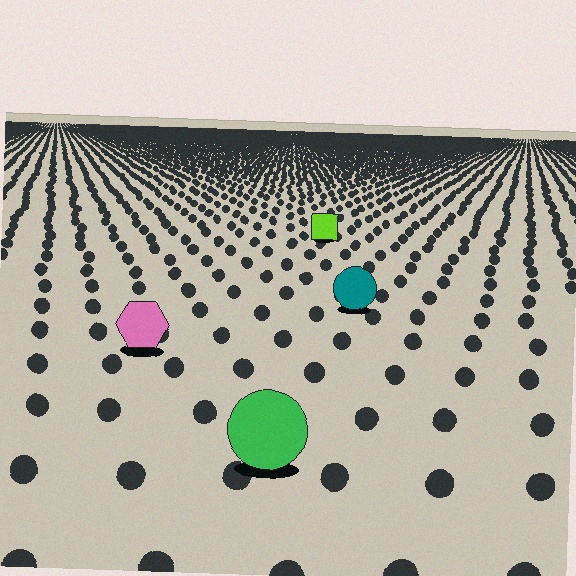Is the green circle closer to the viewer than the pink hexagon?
Yes. The green circle is closer — you can tell from the texture gradient: the ground texture is coarser near it.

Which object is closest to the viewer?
The green circle is closest. The texture marks near it are larger and more spread out.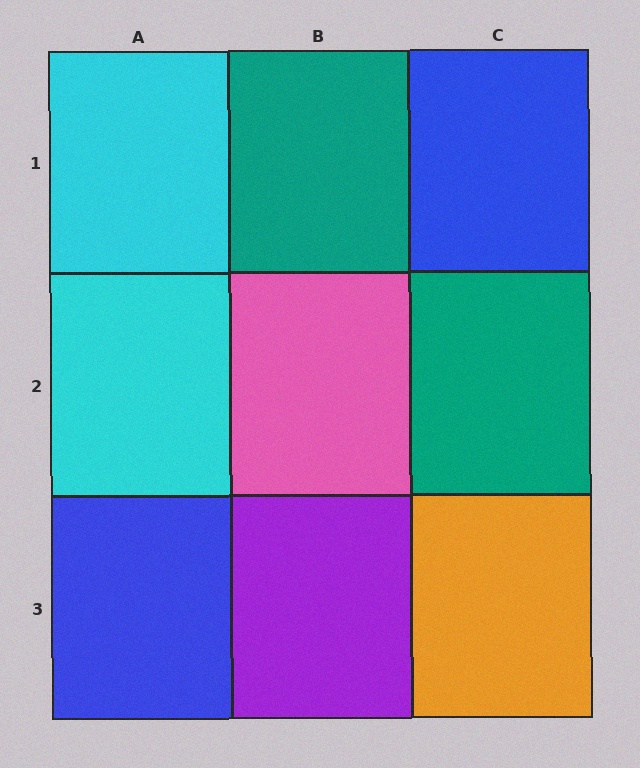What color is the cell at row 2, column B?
Pink.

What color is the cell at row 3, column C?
Orange.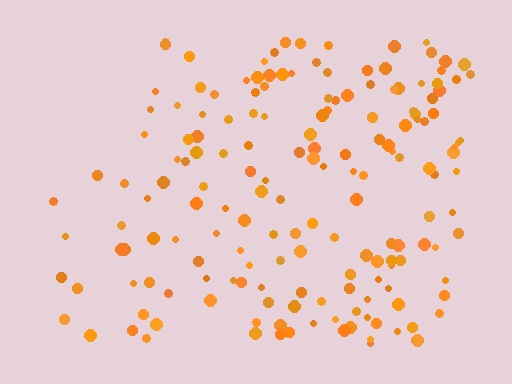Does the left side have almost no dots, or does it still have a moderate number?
Still a moderate number, just noticeably fewer than the right.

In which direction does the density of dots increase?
From left to right, with the right side densest.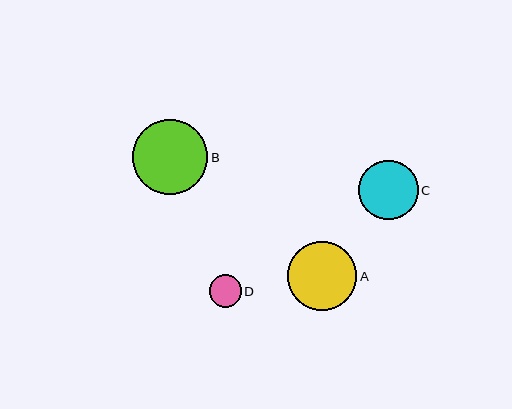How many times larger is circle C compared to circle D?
Circle C is approximately 1.9 times the size of circle D.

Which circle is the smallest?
Circle D is the smallest with a size of approximately 32 pixels.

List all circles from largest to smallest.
From largest to smallest: B, A, C, D.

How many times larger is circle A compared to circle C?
Circle A is approximately 1.2 times the size of circle C.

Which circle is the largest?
Circle B is the largest with a size of approximately 75 pixels.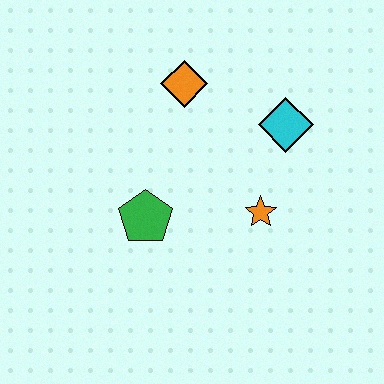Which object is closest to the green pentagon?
The orange star is closest to the green pentagon.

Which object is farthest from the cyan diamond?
The green pentagon is farthest from the cyan diamond.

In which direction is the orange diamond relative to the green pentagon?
The orange diamond is above the green pentagon.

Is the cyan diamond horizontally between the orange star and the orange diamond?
No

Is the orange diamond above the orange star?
Yes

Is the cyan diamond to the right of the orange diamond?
Yes